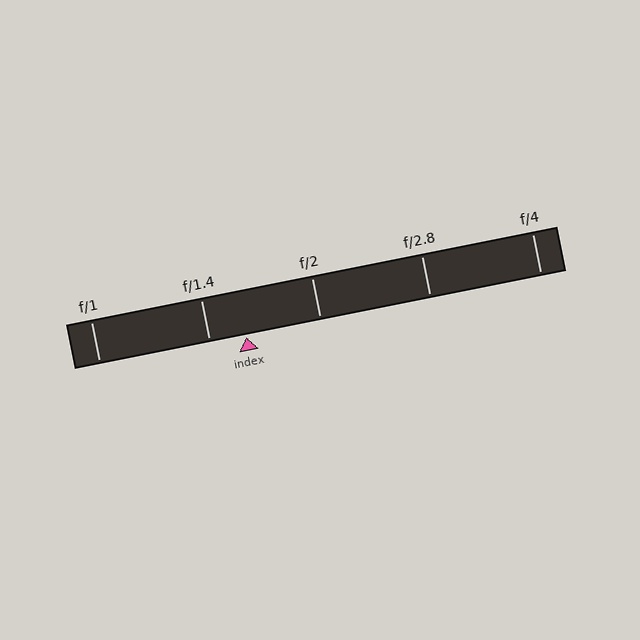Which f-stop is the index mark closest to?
The index mark is closest to f/1.4.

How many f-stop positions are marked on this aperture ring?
There are 5 f-stop positions marked.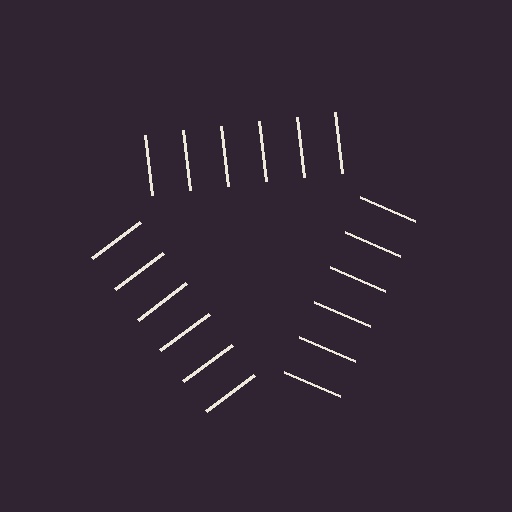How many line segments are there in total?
18 — 6 along each of the 3 edges.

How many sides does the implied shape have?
3 sides — the line-ends trace a triangle.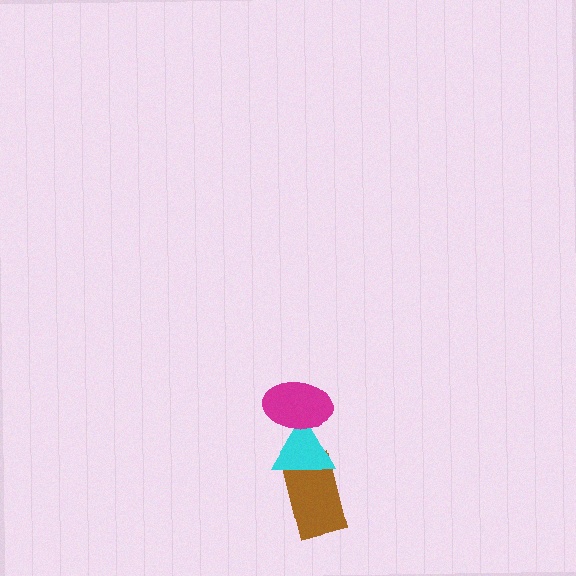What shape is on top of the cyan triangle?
The magenta ellipse is on top of the cyan triangle.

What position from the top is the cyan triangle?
The cyan triangle is 2nd from the top.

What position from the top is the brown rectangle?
The brown rectangle is 3rd from the top.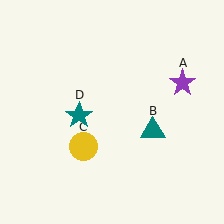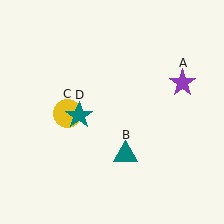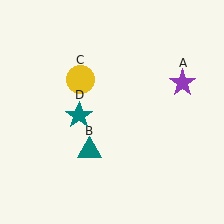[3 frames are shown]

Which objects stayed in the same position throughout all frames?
Purple star (object A) and teal star (object D) remained stationary.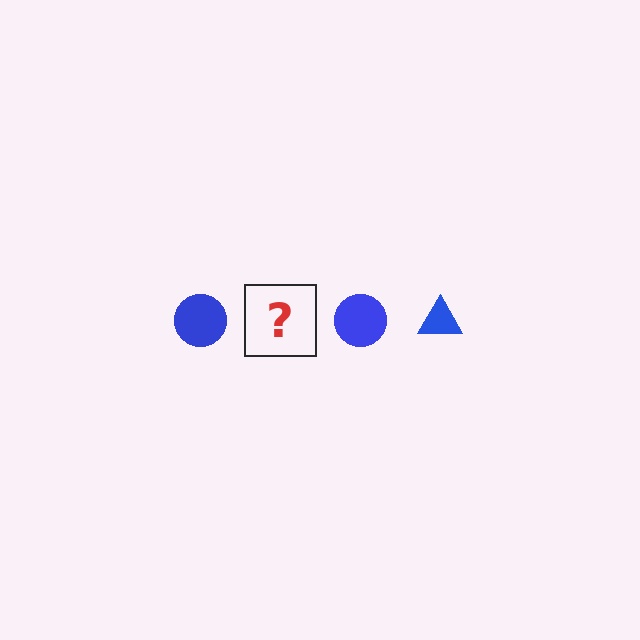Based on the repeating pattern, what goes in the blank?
The blank should be a blue triangle.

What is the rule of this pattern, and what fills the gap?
The rule is that the pattern cycles through circle, triangle shapes in blue. The gap should be filled with a blue triangle.